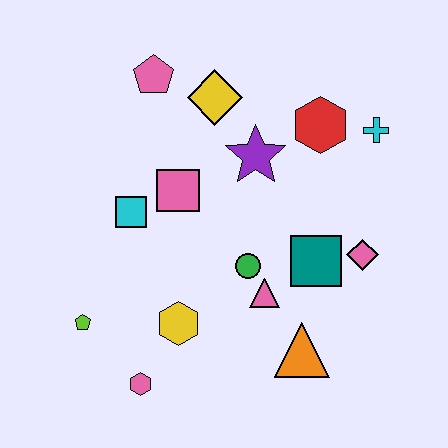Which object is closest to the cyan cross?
The red hexagon is closest to the cyan cross.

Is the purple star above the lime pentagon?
Yes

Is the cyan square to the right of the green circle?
No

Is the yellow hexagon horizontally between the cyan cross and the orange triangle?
No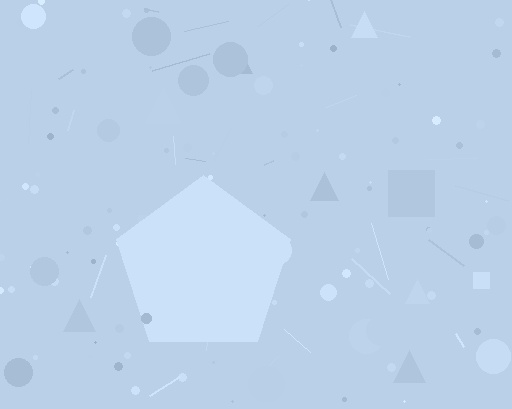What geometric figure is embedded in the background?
A pentagon is embedded in the background.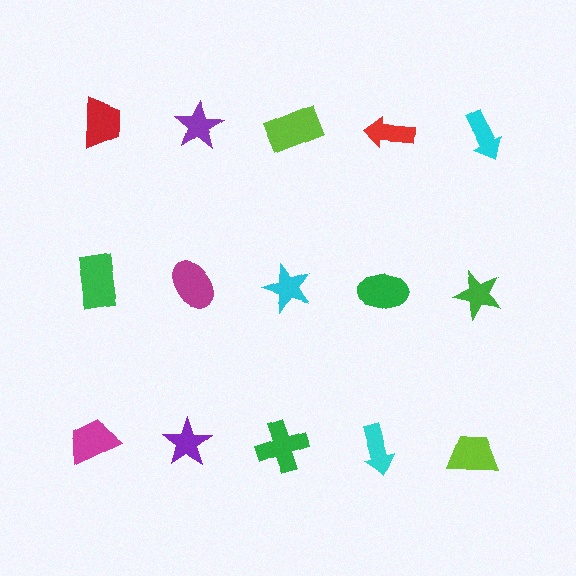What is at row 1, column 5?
A cyan arrow.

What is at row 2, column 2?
A magenta ellipse.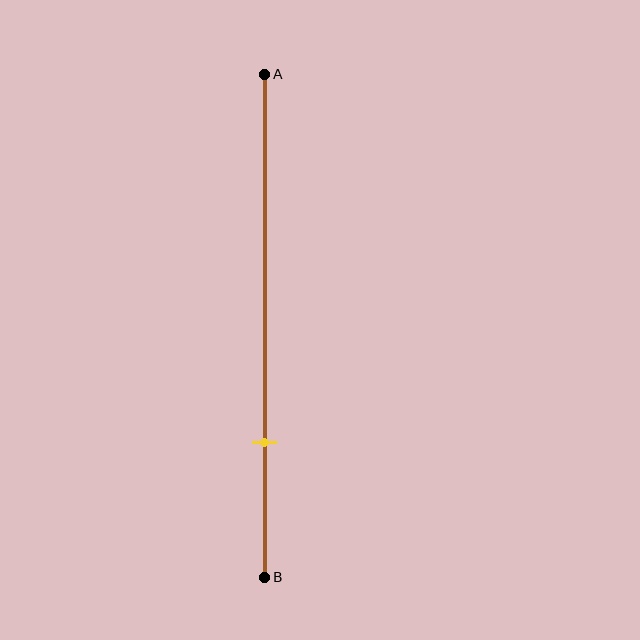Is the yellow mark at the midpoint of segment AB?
No, the mark is at about 75% from A, not at the 50% midpoint.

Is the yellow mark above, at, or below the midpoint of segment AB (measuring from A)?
The yellow mark is below the midpoint of segment AB.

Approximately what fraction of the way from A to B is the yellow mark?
The yellow mark is approximately 75% of the way from A to B.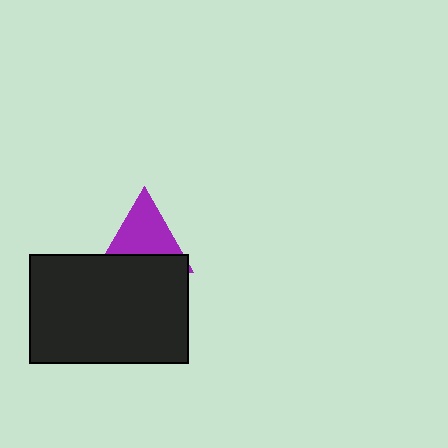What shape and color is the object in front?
The object in front is a black rectangle.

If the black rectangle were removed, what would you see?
You would see the complete purple triangle.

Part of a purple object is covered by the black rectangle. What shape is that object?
It is a triangle.